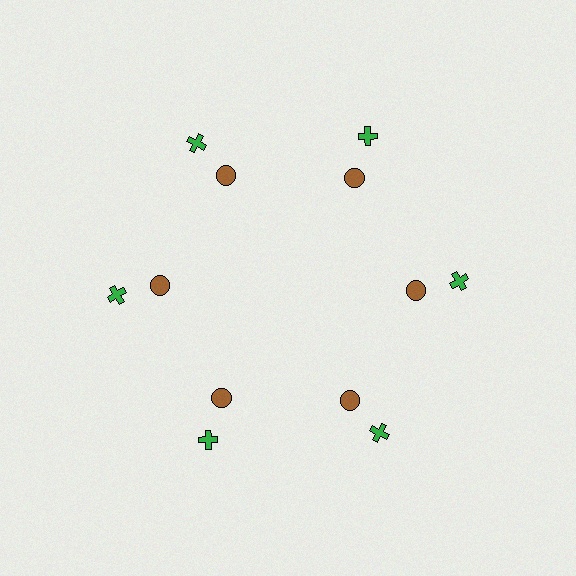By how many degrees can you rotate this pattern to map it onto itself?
The pattern maps onto itself every 60 degrees of rotation.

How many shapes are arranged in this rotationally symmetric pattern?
There are 12 shapes, arranged in 6 groups of 2.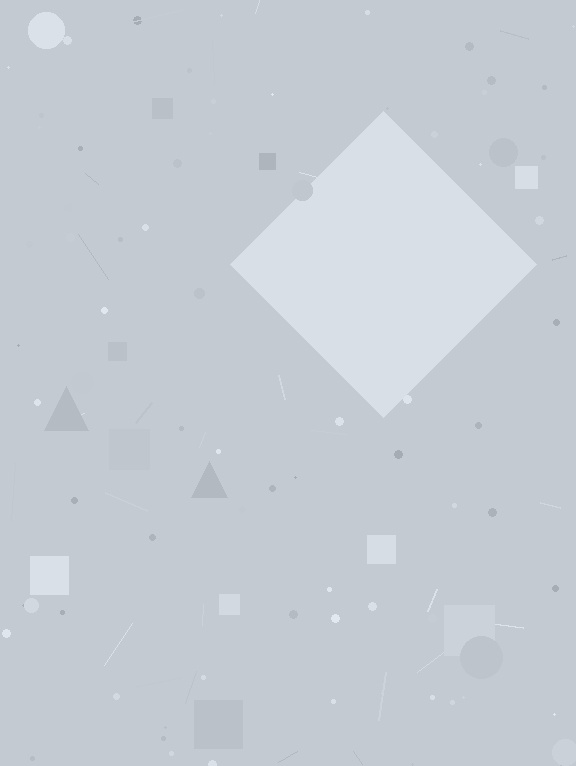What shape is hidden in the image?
A diamond is hidden in the image.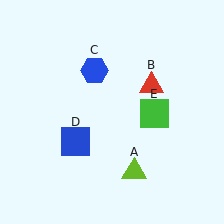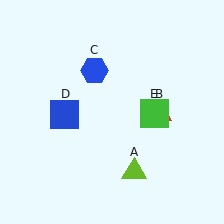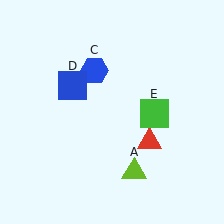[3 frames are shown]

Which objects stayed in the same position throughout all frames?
Lime triangle (object A) and blue hexagon (object C) and green square (object E) remained stationary.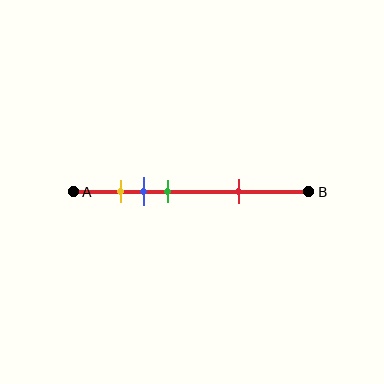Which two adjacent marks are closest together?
The yellow and blue marks are the closest adjacent pair.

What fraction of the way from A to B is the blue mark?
The blue mark is approximately 30% (0.3) of the way from A to B.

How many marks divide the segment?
There are 4 marks dividing the segment.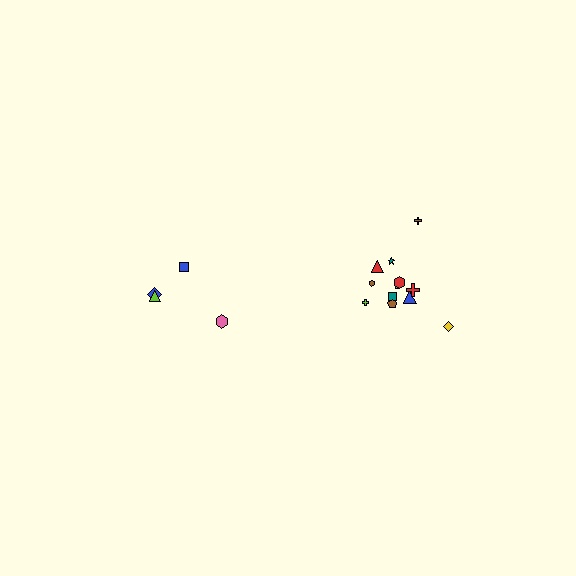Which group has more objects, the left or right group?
The right group.